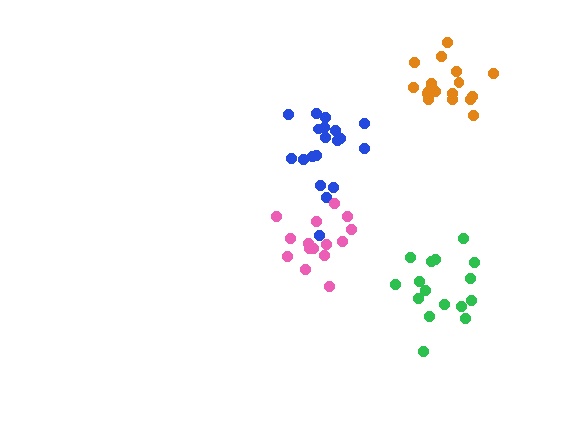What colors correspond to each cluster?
The clusters are colored: blue, green, pink, orange.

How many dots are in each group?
Group 1: 19 dots, Group 2: 16 dots, Group 3: 15 dots, Group 4: 17 dots (67 total).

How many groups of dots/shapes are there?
There are 4 groups.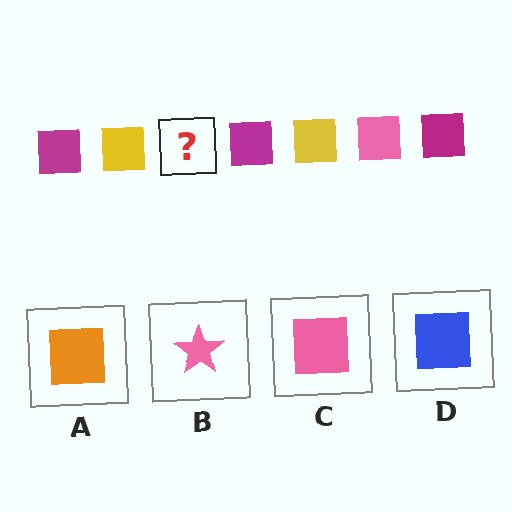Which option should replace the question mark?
Option C.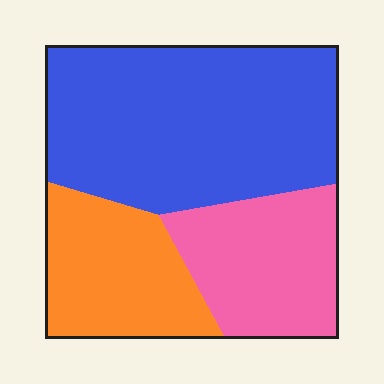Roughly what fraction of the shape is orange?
Orange takes up less than a quarter of the shape.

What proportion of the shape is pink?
Pink takes up about one quarter (1/4) of the shape.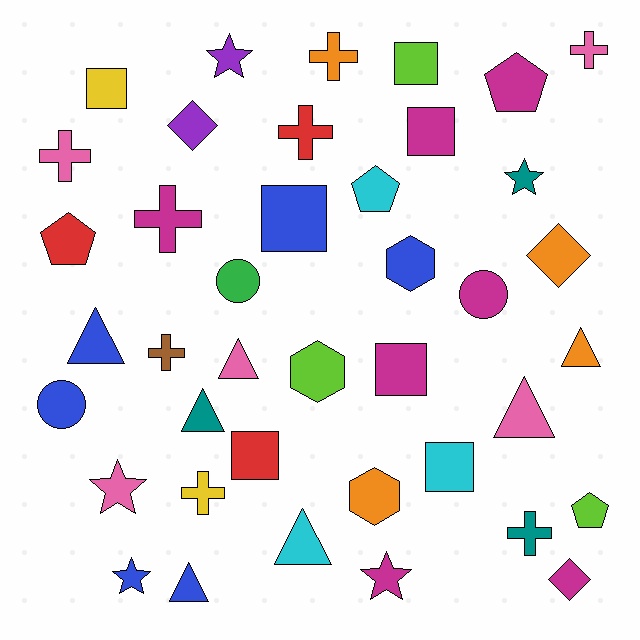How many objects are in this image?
There are 40 objects.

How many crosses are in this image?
There are 8 crosses.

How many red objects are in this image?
There are 3 red objects.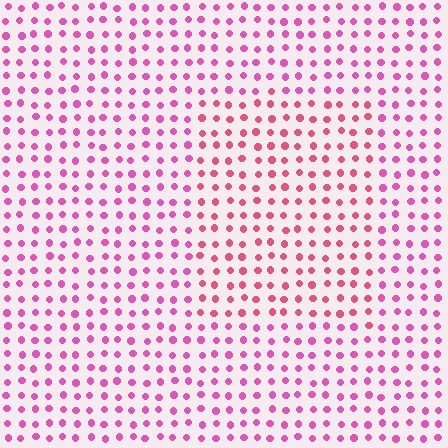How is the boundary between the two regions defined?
The boundary is defined purely by a slight shift in hue (about 26 degrees). Spacing, size, and orientation are identical on both sides.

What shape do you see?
I see a rectangle.